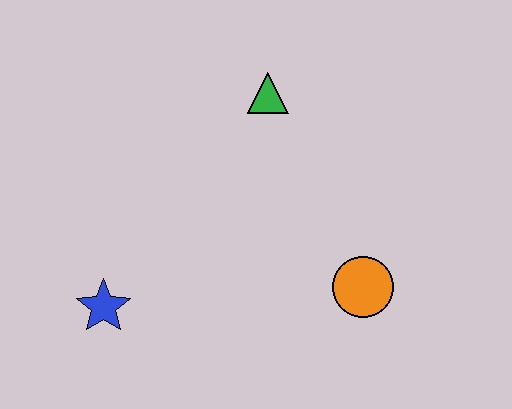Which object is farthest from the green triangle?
The blue star is farthest from the green triangle.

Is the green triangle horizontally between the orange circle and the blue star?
Yes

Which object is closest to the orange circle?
The green triangle is closest to the orange circle.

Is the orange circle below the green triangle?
Yes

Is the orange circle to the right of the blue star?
Yes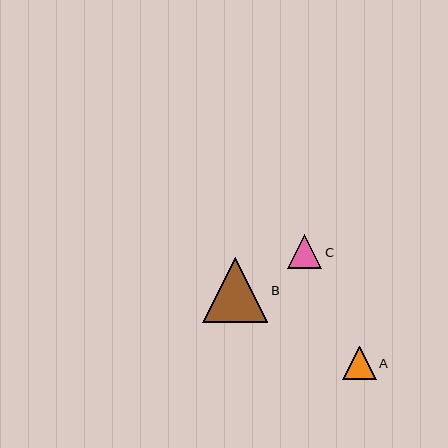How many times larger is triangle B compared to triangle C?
Triangle B is approximately 1.9 times the size of triangle C.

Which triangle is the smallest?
Triangle A is the smallest with a size of approximately 33 pixels.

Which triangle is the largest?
Triangle B is the largest with a size of approximately 65 pixels.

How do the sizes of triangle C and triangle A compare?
Triangle C and triangle A are approximately the same size.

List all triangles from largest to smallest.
From largest to smallest: B, C, A.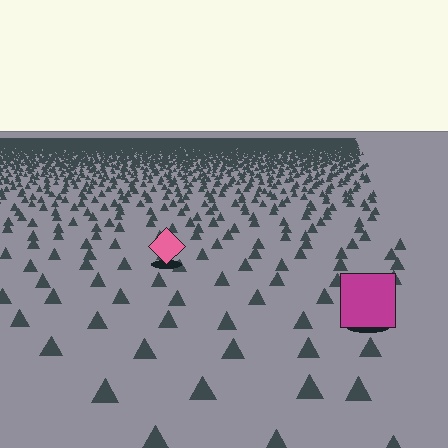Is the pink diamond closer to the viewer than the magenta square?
No. The magenta square is closer — you can tell from the texture gradient: the ground texture is coarser near it.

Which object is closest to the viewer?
The magenta square is closest. The texture marks near it are larger and more spread out.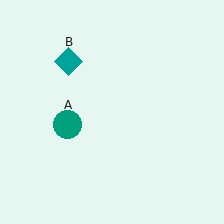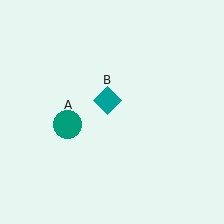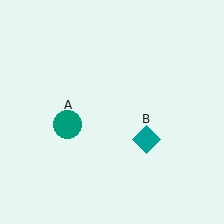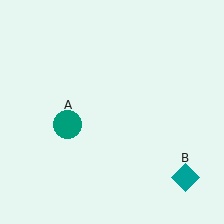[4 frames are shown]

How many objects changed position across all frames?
1 object changed position: teal diamond (object B).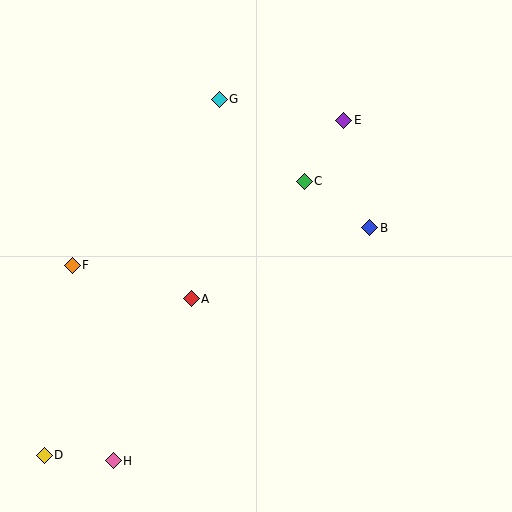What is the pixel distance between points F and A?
The distance between F and A is 123 pixels.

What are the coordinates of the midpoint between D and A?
The midpoint between D and A is at (118, 377).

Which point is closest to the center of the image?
Point A at (191, 299) is closest to the center.